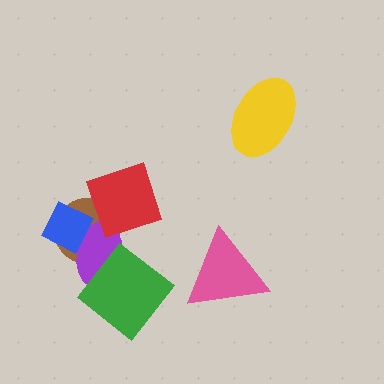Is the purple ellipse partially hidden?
Yes, it is partially covered by another shape.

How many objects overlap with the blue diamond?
2 objects overlap with the blue diamond.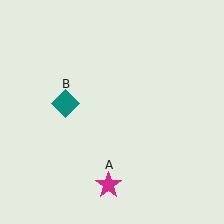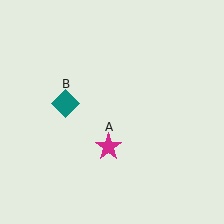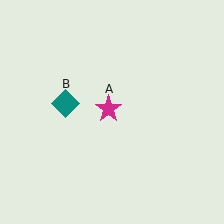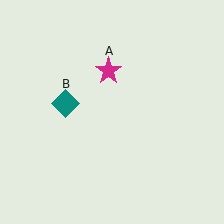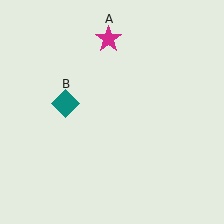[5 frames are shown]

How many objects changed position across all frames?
1 object changed position: magenta star (object A).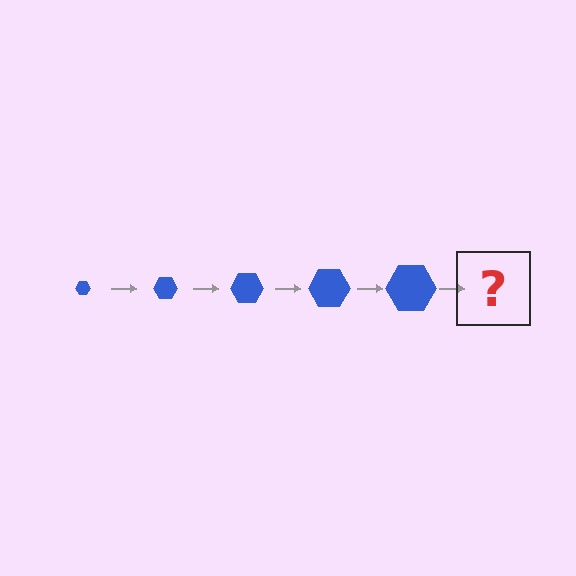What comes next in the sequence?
The next element should be a blue hexagon, larger than the previous one.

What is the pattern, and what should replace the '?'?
The pattern is that the hexagon gets progressively larger each step. The '?' should be a blue hexagon, larger than the previous one.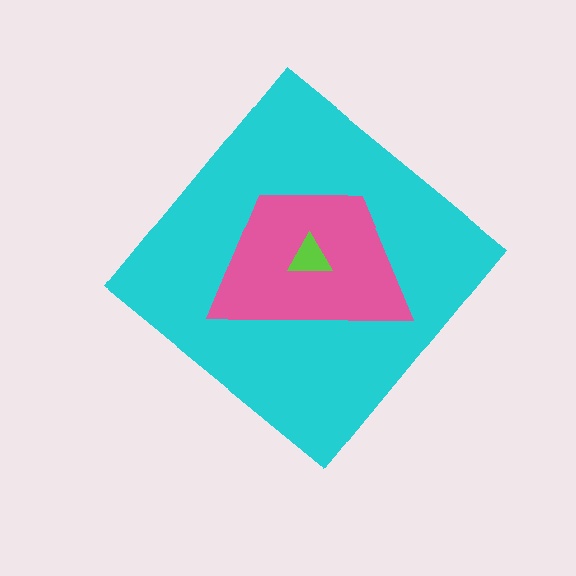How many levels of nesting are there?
3.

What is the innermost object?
The lime triangle.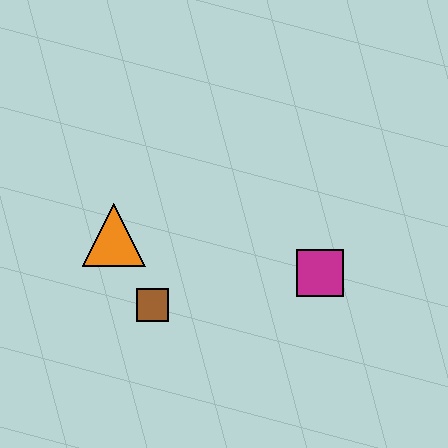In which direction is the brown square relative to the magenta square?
The brown square is to the left of the magenta square.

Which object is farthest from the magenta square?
The orange triangle is farthest from the magenta square.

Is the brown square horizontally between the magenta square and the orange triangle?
Yes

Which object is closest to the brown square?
The orange triangle is closest to the brown square.